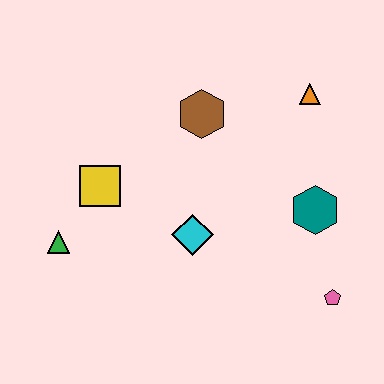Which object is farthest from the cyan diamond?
The orange triangle is farthest from the cyan diamond.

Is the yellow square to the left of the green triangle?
No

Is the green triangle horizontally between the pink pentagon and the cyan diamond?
No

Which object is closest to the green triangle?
The yellow square is closest to the green triangle.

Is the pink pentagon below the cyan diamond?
Yes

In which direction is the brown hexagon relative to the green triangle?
The brown hexagon is to the right of the green triangle.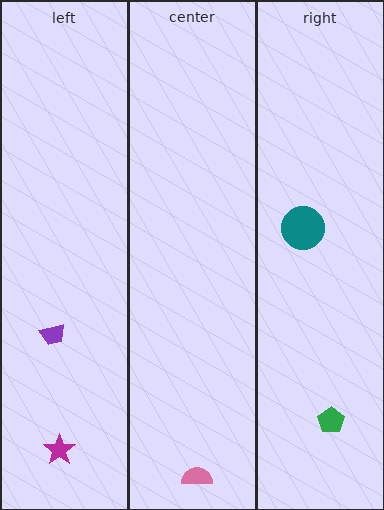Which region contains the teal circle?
The right region.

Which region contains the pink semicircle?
The center region.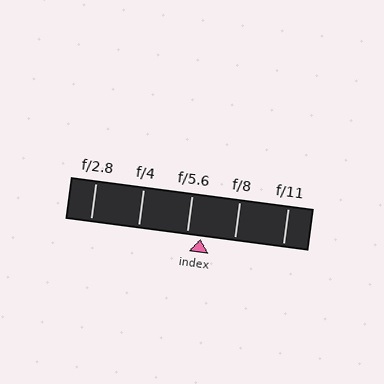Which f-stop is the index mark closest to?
The index mark is closest to f/5.6.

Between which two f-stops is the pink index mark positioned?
The index mark is between f/5.6 and f/8.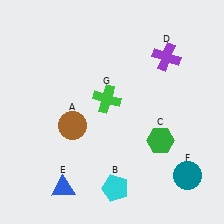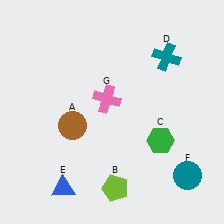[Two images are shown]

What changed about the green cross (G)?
In Image 1, G is green. In Image 2, it changed to pink.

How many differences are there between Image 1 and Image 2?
There are 3 differences between the two images.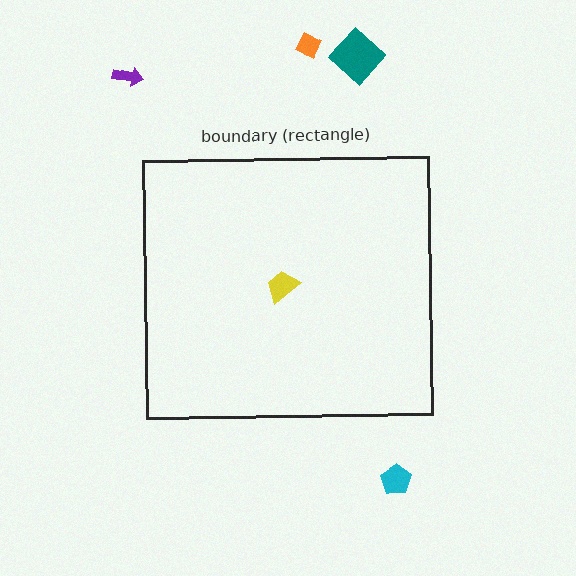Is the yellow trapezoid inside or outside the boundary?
Inside.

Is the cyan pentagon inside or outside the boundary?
Outside.